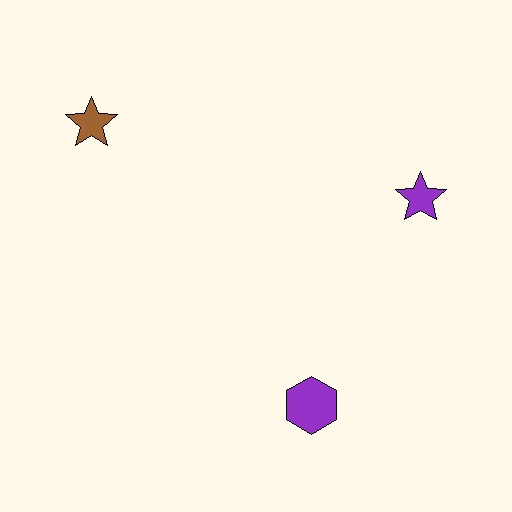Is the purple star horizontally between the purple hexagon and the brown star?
No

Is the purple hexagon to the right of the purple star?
No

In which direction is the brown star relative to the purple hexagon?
The brown star is above the purple hexagon.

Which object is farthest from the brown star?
The purple hexagon is farthest from the brown star.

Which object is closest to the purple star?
The purple hexagon is closest to the purple star.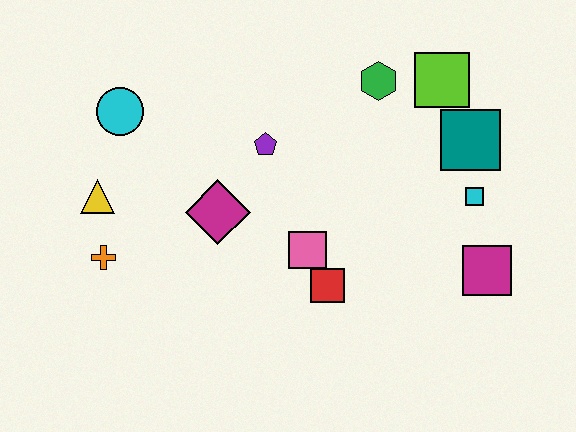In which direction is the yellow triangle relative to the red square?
The yellow triangle is to the left of the red square.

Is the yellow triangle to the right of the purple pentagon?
No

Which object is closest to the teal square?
The cyan square is closest to the teal square.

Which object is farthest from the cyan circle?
The magenta square is farthest from the cyan circle.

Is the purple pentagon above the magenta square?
Yes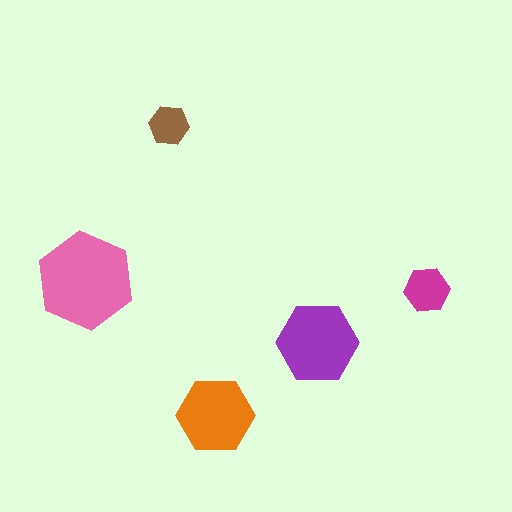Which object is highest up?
The brown hexagon is topmost.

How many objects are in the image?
There are 5 objects in the image.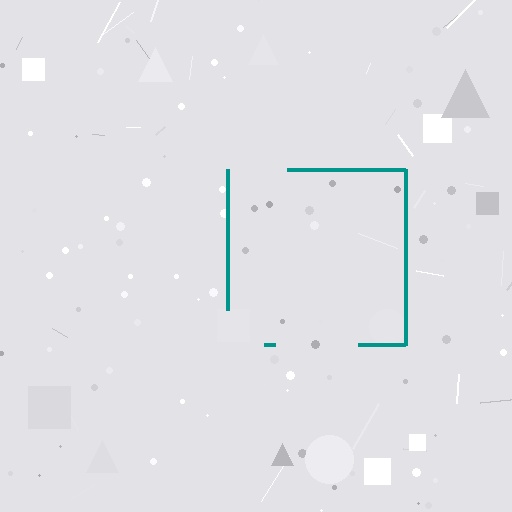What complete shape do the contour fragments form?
The contour fragments form a square.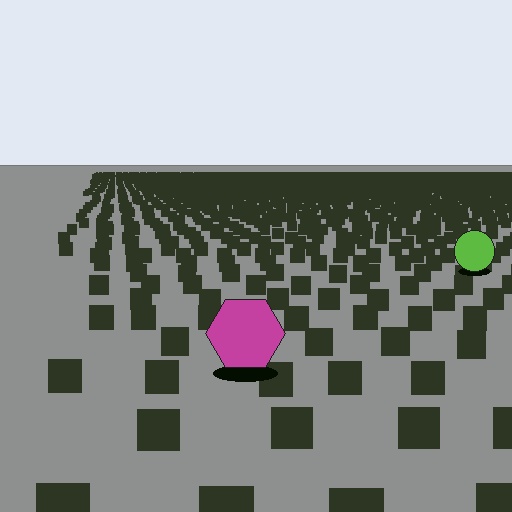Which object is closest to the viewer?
The magenta hexagon is closest. The texture marks near it are larger and more spread out.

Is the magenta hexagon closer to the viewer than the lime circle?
Yes. The magenta hexagon is closer — you can tell from the texture gradient: the ground texture is coarser near it.